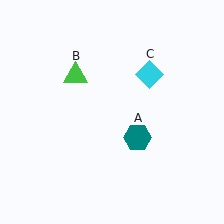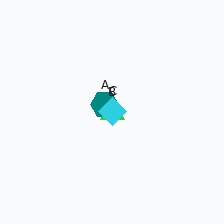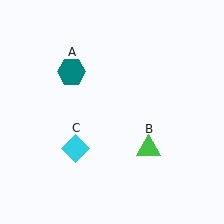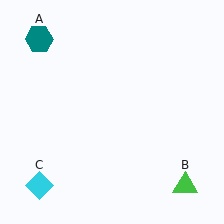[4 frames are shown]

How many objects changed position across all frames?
3 objects changed position: teal hexagon (object A), green triangle (object B), cyan diamond (object C).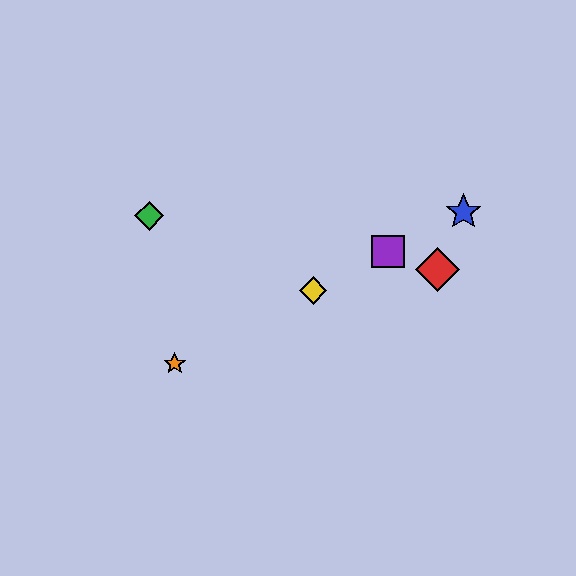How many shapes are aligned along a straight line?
4 shapes (the blue star, the yellow diamond, the purple square, the orange star) are aligned along a straight line.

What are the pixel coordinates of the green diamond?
The green diamond is at (149, 216).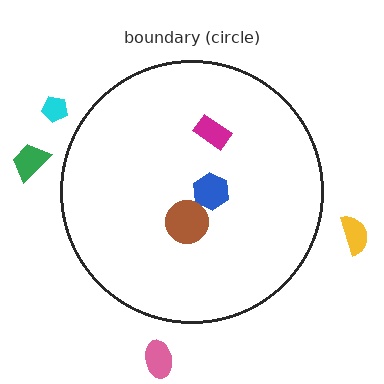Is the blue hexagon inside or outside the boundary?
Inside.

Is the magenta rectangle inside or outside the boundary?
Inside.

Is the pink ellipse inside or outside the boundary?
Outside.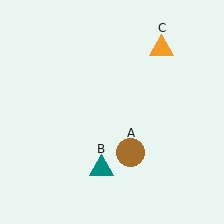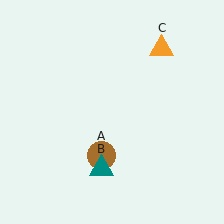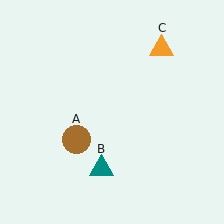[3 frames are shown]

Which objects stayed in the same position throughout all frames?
Teal triangle (object B) and orange triangle (object C) remained stationary.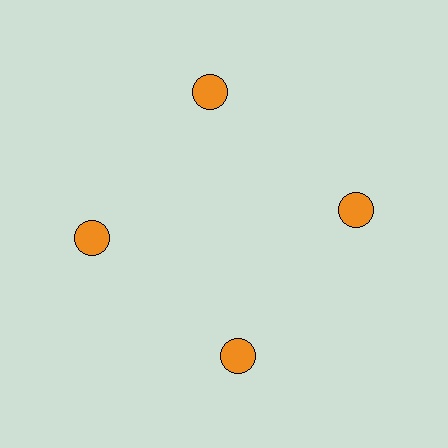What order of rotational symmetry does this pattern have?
This pattern has 4-fold rotational symmetry.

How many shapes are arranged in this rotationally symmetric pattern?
There are 4 shapes, arranged in 4 groups of 1.